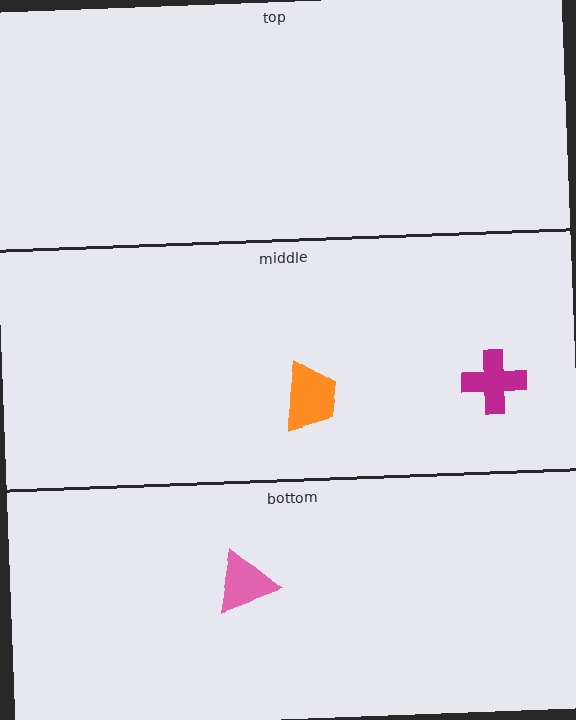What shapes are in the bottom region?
The pink triangle.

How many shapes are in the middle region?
2.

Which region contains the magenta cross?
The middle region.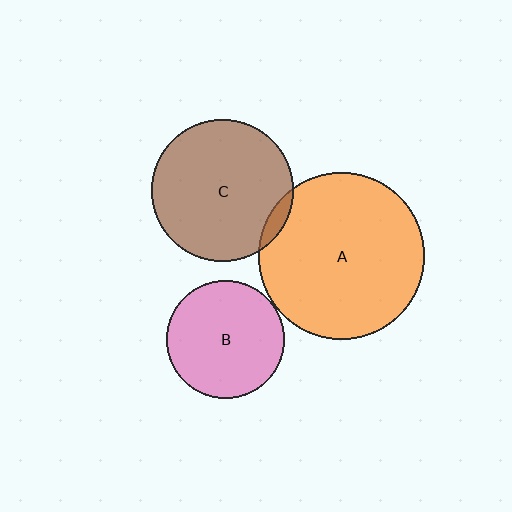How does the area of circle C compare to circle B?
Approximately 1.4 times.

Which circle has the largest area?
Circle A (orange).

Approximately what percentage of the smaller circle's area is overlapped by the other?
Approximately 5%.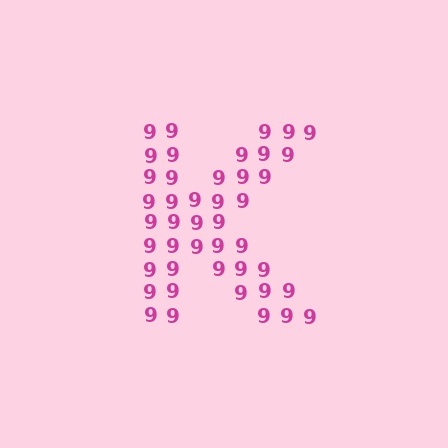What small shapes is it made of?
It is made of small digit 9's.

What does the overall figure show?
The overall figure shows the letter K.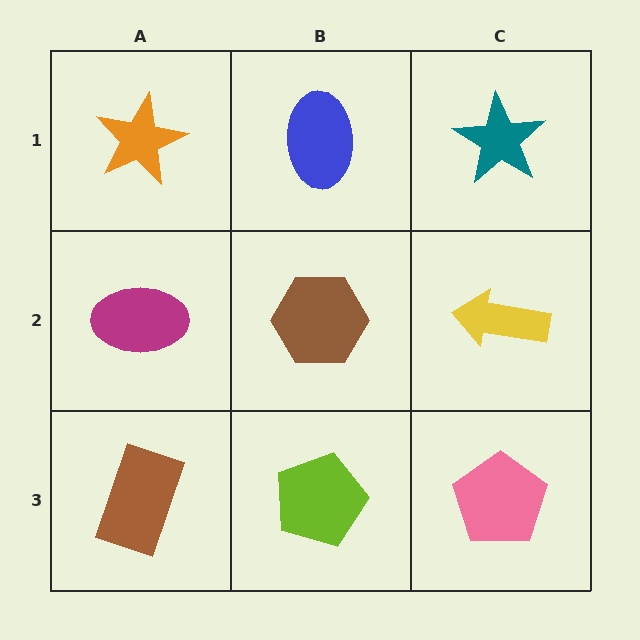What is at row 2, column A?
A magenta ellipse.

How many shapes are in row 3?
3 shapes.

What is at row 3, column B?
A lime pentagon.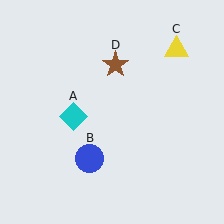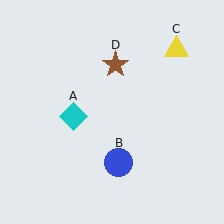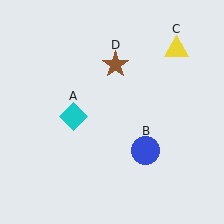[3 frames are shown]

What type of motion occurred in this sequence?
The blue circle (object B) rotated counterclockwise around the center of the scene.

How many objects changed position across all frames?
1 object changed position: blue circle (object B).